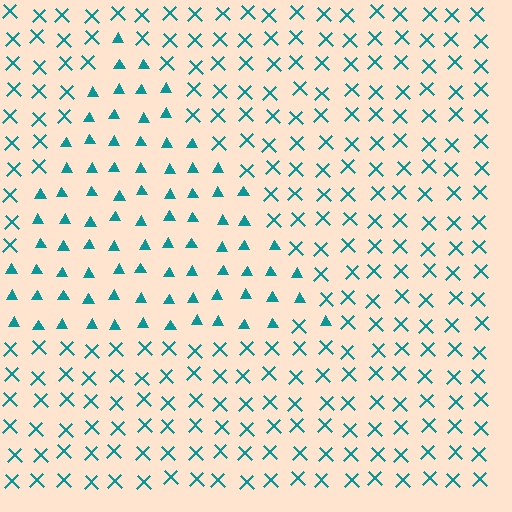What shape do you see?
I see a triangle.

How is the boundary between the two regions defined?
The boundary is defined by a change in element shape: triangles inside vs. X marks outside. All elements share the same color and spacing.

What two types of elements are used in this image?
The image uses triangles inside the triangle region and X marks outside it.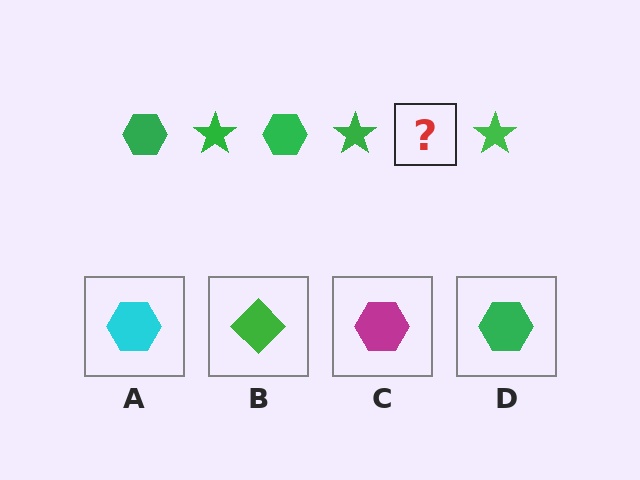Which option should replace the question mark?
Option D.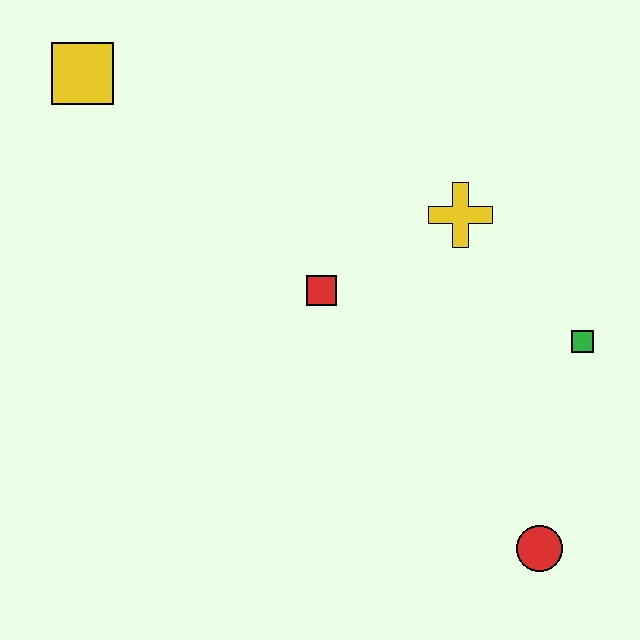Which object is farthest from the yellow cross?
The yellow square is farthest from the yellow cross.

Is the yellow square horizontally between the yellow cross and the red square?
No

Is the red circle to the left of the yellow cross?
No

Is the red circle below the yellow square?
Yes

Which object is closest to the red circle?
The green square is closest to the red circle.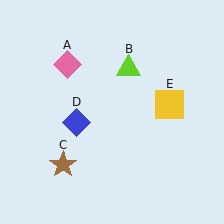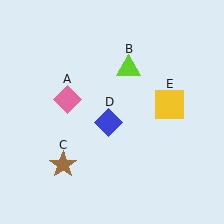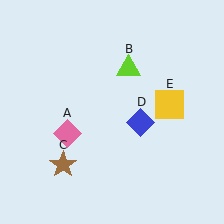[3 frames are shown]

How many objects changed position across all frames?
2 objects changed position: pink diamond (object A), blue diamond (object D).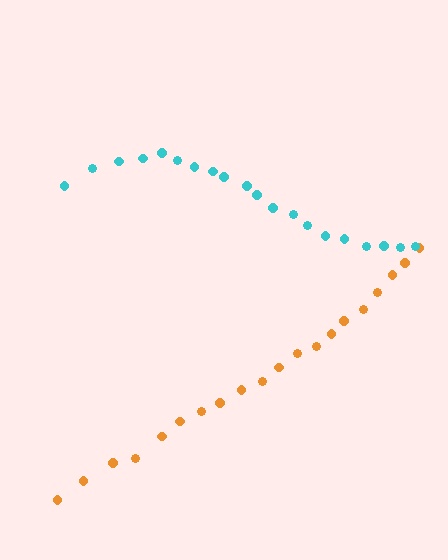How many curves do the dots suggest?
There are 2 distinct paths.